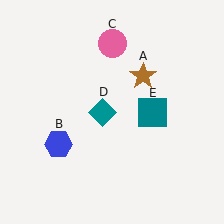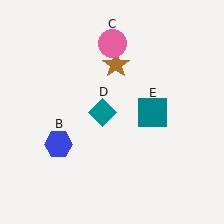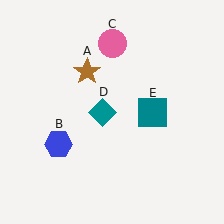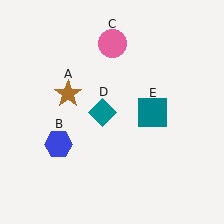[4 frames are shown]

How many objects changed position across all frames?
1 object changed position: brown star (object A).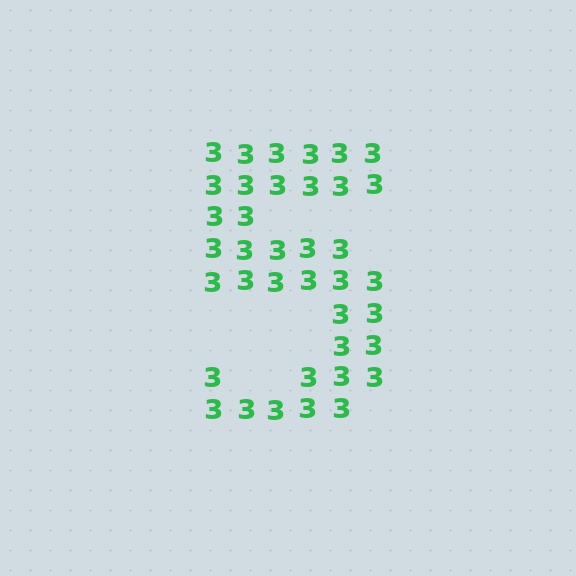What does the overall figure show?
The overall figure shows the digit 5.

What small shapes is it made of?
It is made of small digit 3's.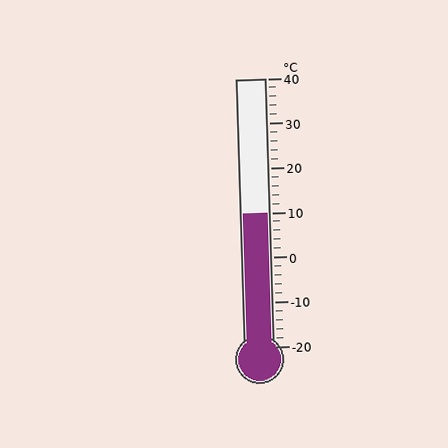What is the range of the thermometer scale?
The thermometer scale ranges from -20°C to 40°C.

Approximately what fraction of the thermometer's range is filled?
The thermometer is filled to approximately 50% of its range.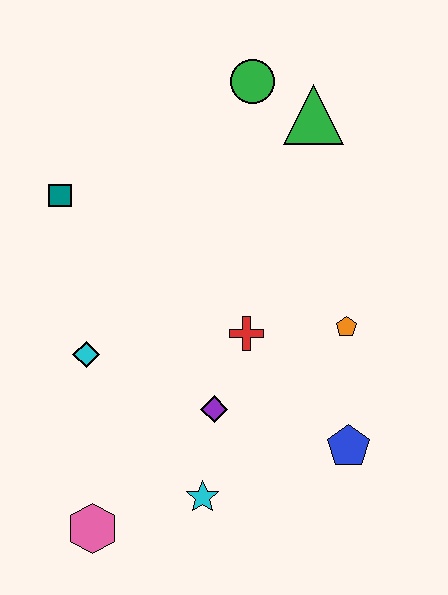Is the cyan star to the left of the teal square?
No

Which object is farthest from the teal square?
The blue pentagon is farthest from the teal square.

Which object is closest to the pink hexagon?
The cyan star is closest to the pink hexagon.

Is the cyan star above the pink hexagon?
Yes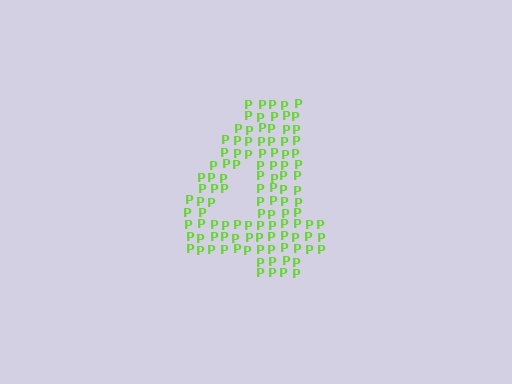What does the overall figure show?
The overall figure shows the digit 4.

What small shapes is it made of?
It is made of small letter P's.